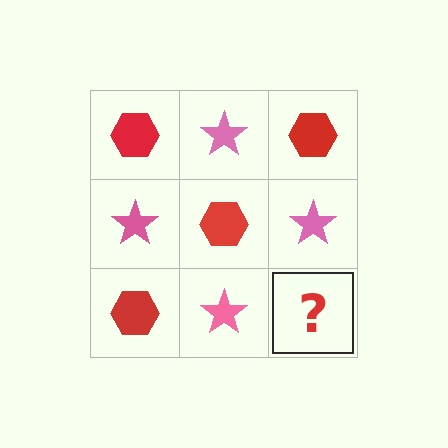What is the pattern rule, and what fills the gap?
The rule is that it alternates red hexagon and pink star in a checkerboard pattern. The gap should be filled with a red hexagon.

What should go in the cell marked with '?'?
The missing cell should contain a red hexagon.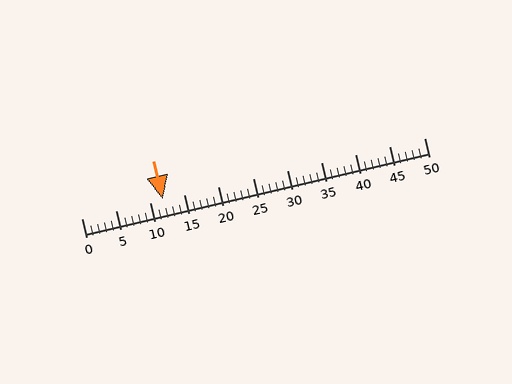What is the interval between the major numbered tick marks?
The major tick marks are spaced 5 units apart.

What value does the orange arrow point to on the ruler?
The orange arrow points to approximately 12.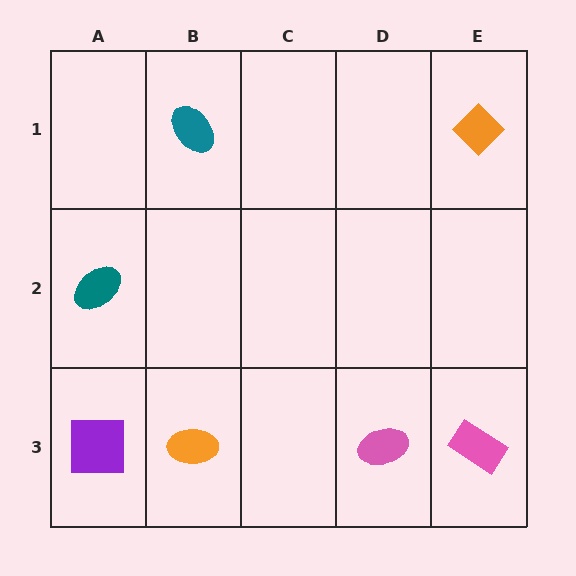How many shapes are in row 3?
4 shapes.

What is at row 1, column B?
A teal ellipse.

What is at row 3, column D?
A pink ellipse.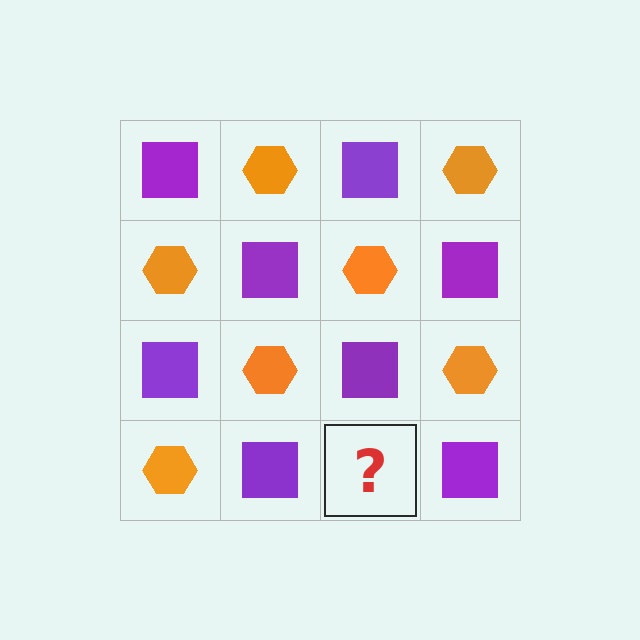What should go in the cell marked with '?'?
The missing cell should contain an orange hexagon.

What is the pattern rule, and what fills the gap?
The rule is that it alternates purple square and orange hexagon in a checkerboard pattern. The gap should be filled with an orange hexagon.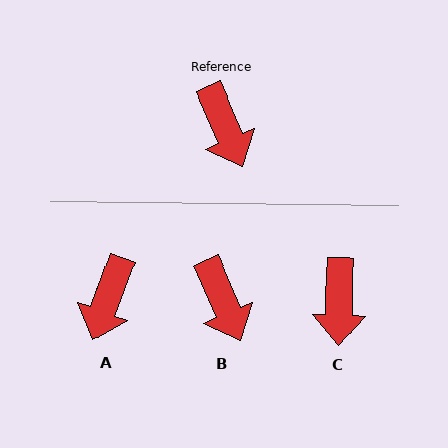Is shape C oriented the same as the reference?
No, it is off by about 24 degrees.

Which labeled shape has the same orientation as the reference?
B.